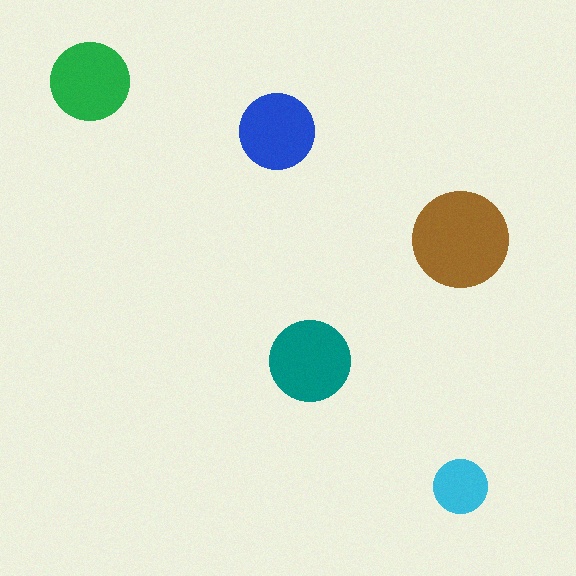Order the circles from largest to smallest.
the brown one, the teal one, the green one, the blue one, the cyan one.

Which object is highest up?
The green circle is topmost.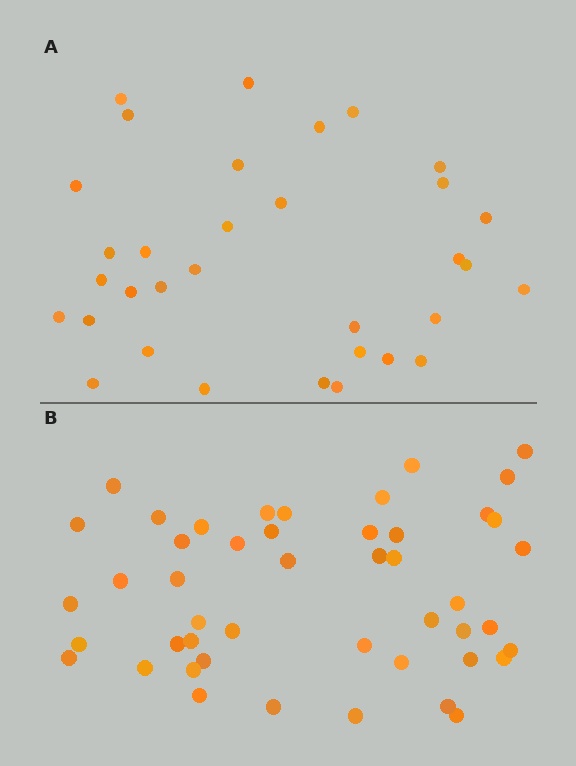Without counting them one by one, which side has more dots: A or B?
Region B (the bottom region) has more dots.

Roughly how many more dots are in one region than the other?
Region B has approximately 15 more dots than region A.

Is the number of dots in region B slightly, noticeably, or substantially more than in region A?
Region B has noticeably more, but not dramatically so. The ratio is roughly 1.4 to 1.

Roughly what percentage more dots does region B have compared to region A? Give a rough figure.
About 40% more.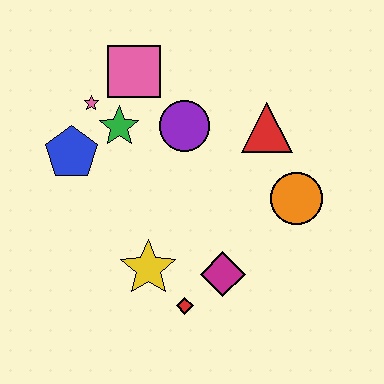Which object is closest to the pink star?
The green star is closest to the pink star.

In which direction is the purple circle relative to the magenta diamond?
The purple circle is above the magenta diamond.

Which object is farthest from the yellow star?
The pink square is farthest from the yellow star.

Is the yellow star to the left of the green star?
No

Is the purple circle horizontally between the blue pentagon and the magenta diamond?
Yes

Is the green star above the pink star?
No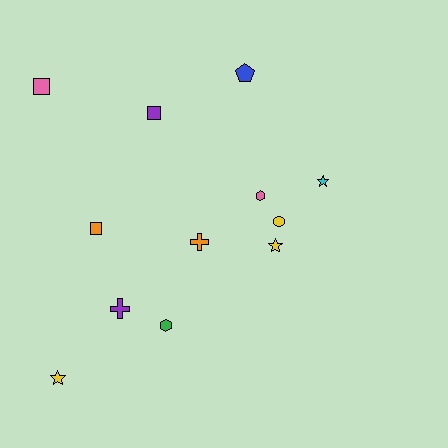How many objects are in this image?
There are 12 objects.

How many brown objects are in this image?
There are no brown objects.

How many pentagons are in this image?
There is 1 pentagon.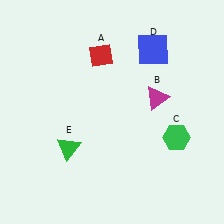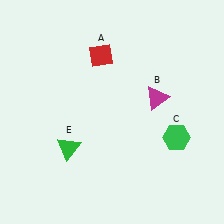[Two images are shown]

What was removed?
The blue square (D) was removed in Image 2.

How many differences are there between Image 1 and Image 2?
There is 1 difference between the two images.